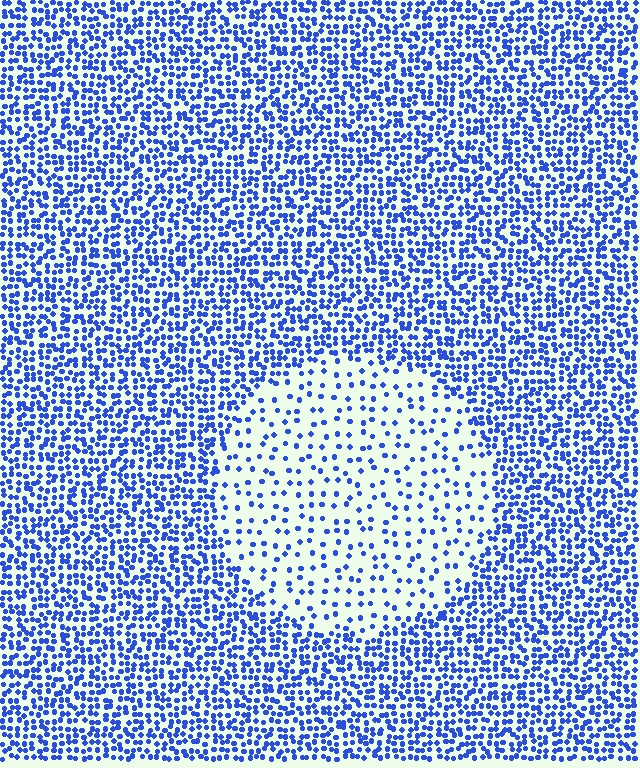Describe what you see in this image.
The image contains small blue elements arranged at two different densities. A circle-shaped region is visible where the elements are less densely packed than the surrounding area.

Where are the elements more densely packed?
The elements are more densely packed outside the circle boundary.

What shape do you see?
I see a circle.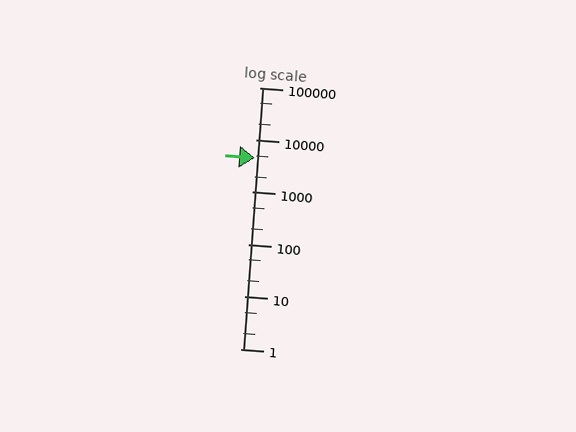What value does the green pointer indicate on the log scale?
The pointer indicates approximately 4500.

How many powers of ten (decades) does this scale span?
The scale spans 5 decades, from 1 to 100000.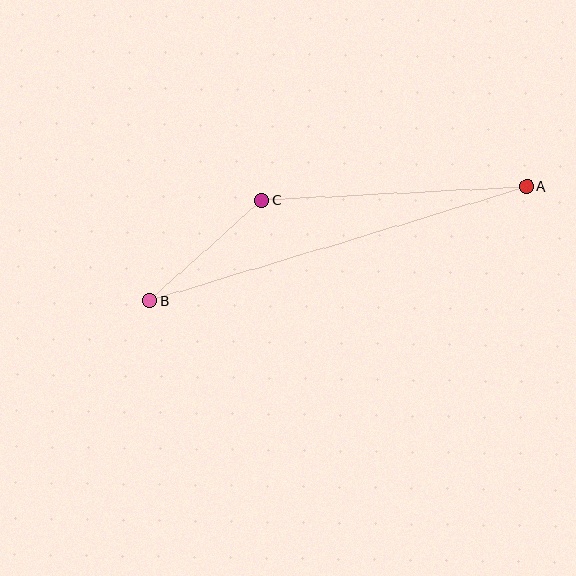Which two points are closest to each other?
Points B and C are closest to each other.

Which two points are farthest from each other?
Points A and B are farthest from each other.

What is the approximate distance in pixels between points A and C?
The distance between A and C is approximately 265 pixels.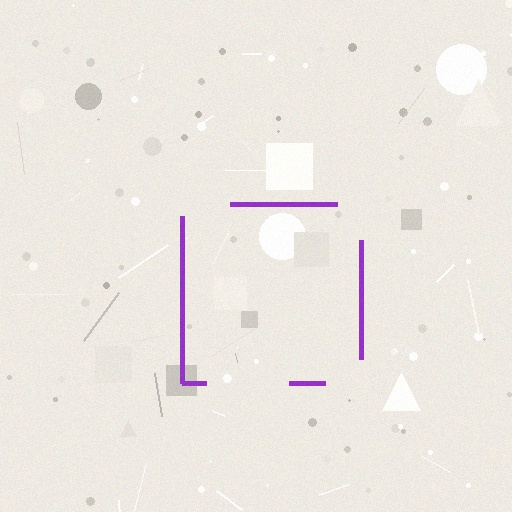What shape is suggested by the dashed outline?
The dashed outline suggests a square.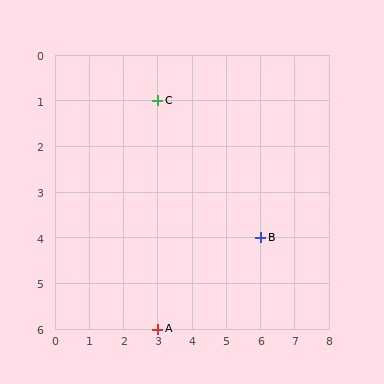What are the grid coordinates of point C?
Point C is at grid coordinates (3, 1).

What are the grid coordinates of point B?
Point B is at grid coordinates (6, 4).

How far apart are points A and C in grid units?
Points A and C are 5 rows apart.